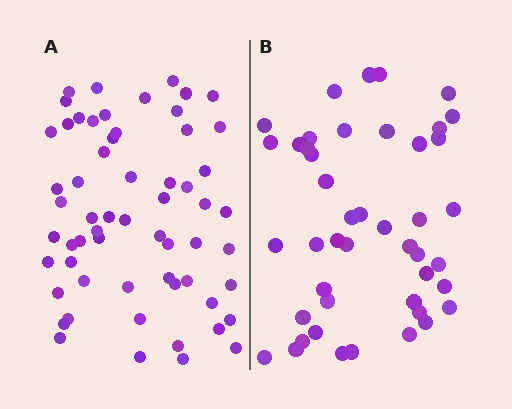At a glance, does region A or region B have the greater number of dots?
Region A (the left region) has more dots.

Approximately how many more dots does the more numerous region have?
Region A has approximately 15 more dots than region B.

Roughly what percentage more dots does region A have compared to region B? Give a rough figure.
About 35% more.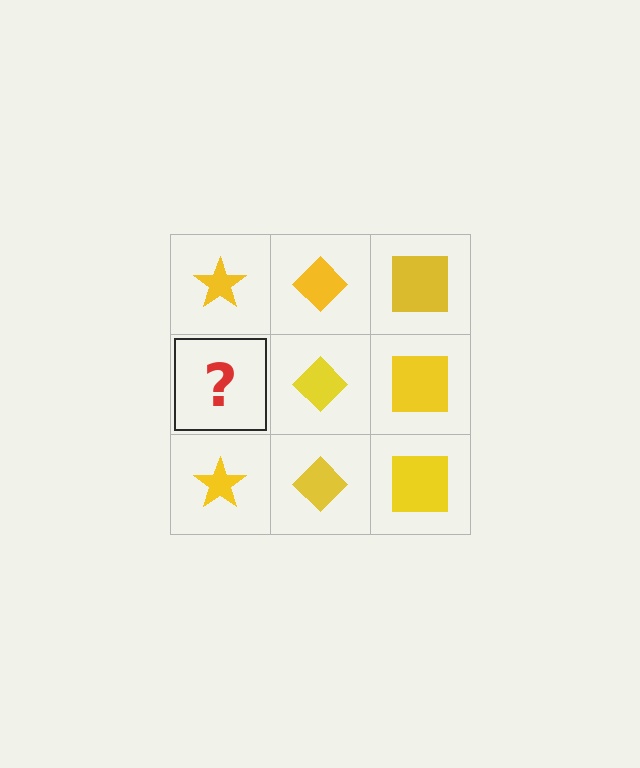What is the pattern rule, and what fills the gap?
The rule is that each column has a consistent shape. The gap should be filled with a yellow star.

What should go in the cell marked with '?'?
The missing cell should contain a yellow star.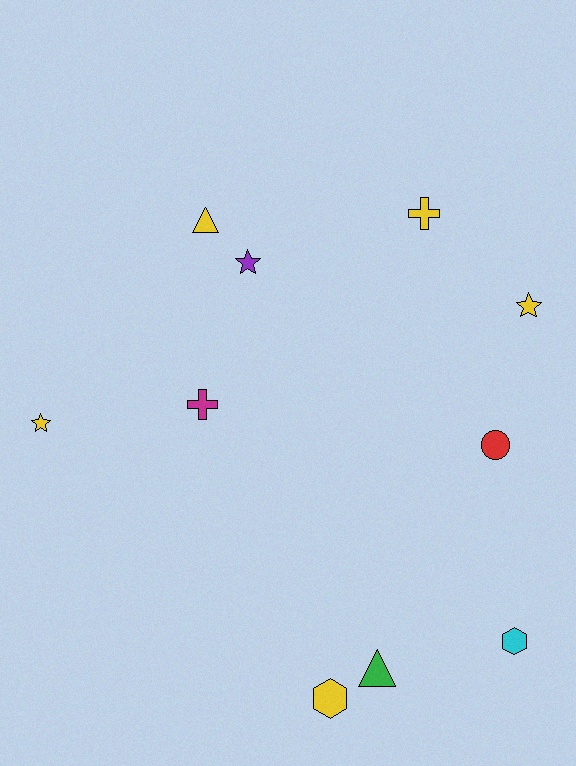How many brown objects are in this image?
There are no brown objects.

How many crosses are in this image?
There are 2 crosses.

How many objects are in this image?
There are 10 objects.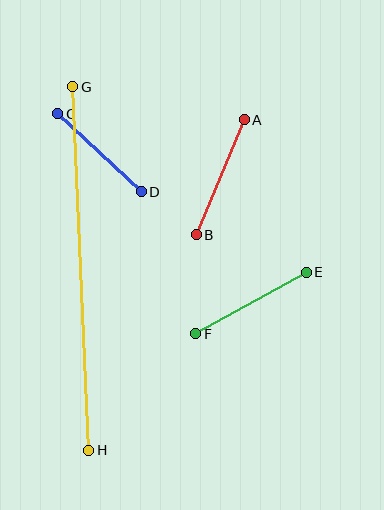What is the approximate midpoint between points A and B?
The midpoint is at approximately (220, 177) pixels.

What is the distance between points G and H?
The distance is approximately 364 pixels.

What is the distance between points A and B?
The distance is approximately 124 pixels.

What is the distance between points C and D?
The distance is approximately 114 pixels.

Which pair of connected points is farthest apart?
Points G and H are farthest apart.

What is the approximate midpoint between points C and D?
The midpoint is at approximately (100, 153) pixels.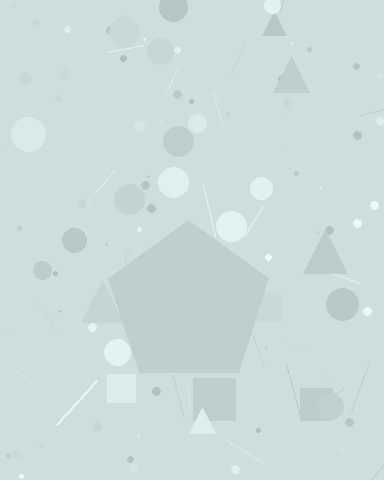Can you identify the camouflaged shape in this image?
The camouflaged shape is a pentagon.